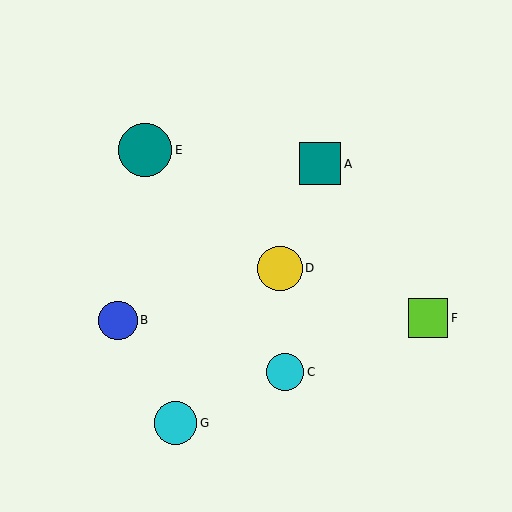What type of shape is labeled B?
Shape B is a blue circle.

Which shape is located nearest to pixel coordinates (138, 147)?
The teal circle (labeled E) at (145, 150) is nearest to that location.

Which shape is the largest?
The teal circle (labeled E) is the largest.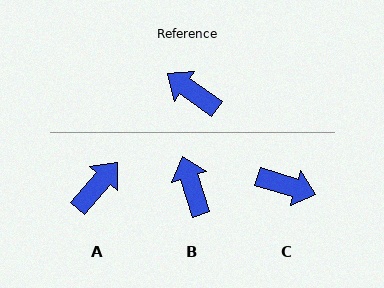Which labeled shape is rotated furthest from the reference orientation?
C, about 162 degrees away.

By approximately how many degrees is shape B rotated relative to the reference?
Approximately 38 degrees clockwise.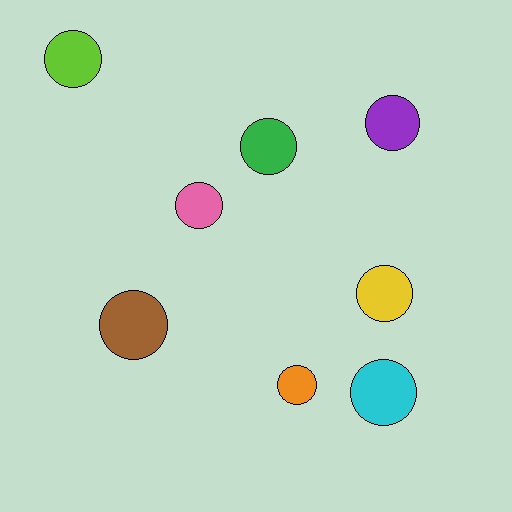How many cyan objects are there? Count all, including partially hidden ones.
There is 1 cyan object.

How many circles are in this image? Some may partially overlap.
There are 8 circles.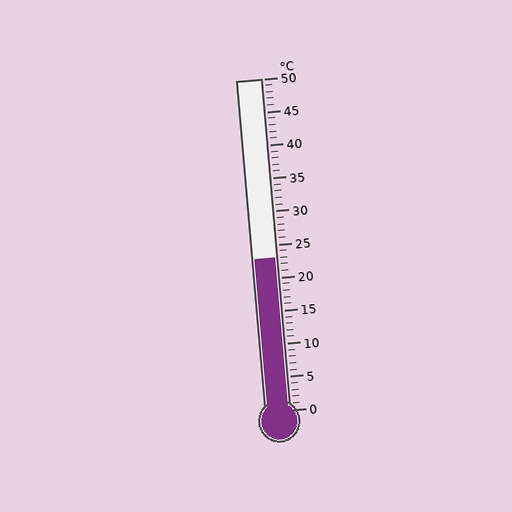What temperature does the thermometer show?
The thermometer shows approximately 23°C.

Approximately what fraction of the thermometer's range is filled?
The thermometer is filled to approximately 45% of its range.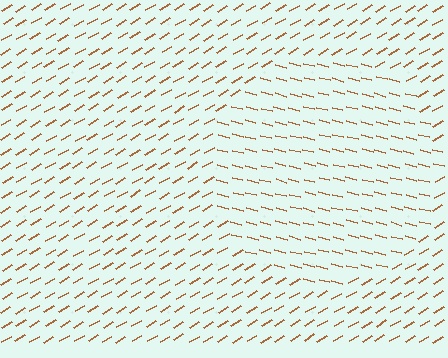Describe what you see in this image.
The image is filled with small brown line segments. A circle region in the image has lines oriented differently from the surrounding lines, creating a visible texture boundary.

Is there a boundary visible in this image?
Yes, there is a texture boundary formed by a change in line orientation.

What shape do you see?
I see a circle.